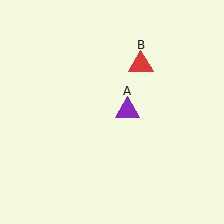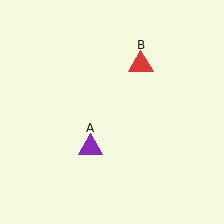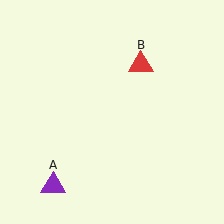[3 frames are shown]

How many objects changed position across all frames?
1 object changed position: purple triangle (object A).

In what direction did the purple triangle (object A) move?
The purple triangle (object A) moved down and to the left.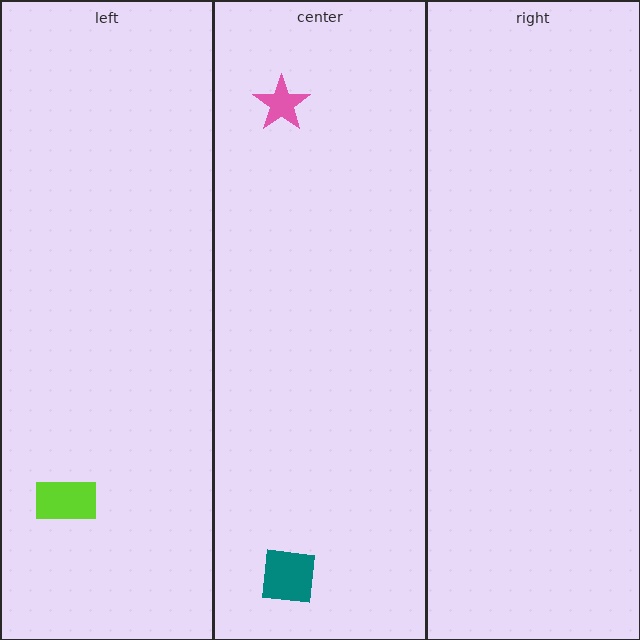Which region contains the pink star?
The center region.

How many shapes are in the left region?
1.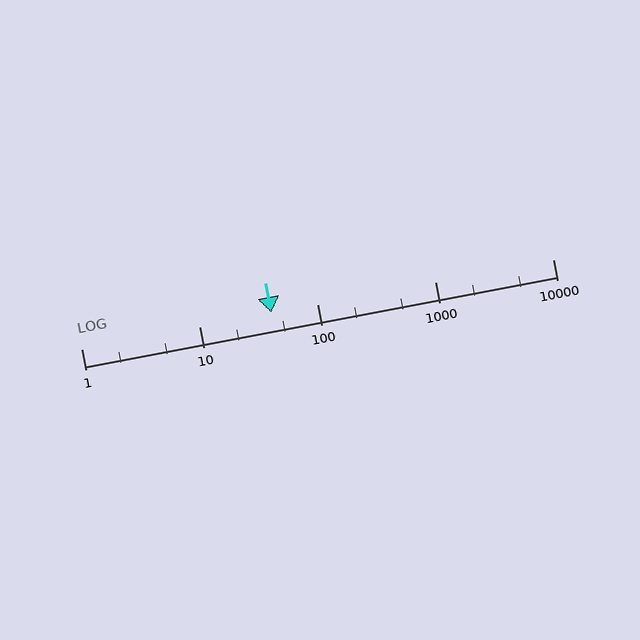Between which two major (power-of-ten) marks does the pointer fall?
The pointer is between 10 and 100.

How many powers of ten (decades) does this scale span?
The scale spans 4 decades, from 1 to 10000.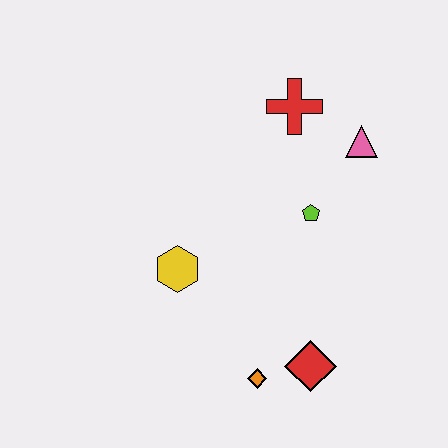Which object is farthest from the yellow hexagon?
The pink triangle is farthest from the yellow hexagon.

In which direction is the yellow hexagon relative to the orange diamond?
The yellow hexagon is above the orange diamond.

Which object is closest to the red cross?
The pink triangle is closest to the red cross.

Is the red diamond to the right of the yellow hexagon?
Yes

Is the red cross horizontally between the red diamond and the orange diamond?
Yes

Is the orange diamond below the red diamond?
Yes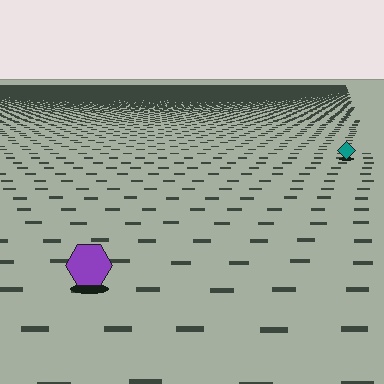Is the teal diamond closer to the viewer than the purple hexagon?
No. The purple hexagon is closer — you can tell from the texture gradient: the ground texture is coarser near it.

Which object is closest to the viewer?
The purple hexagon is closest. The texture marks near it are larger and more spread out.